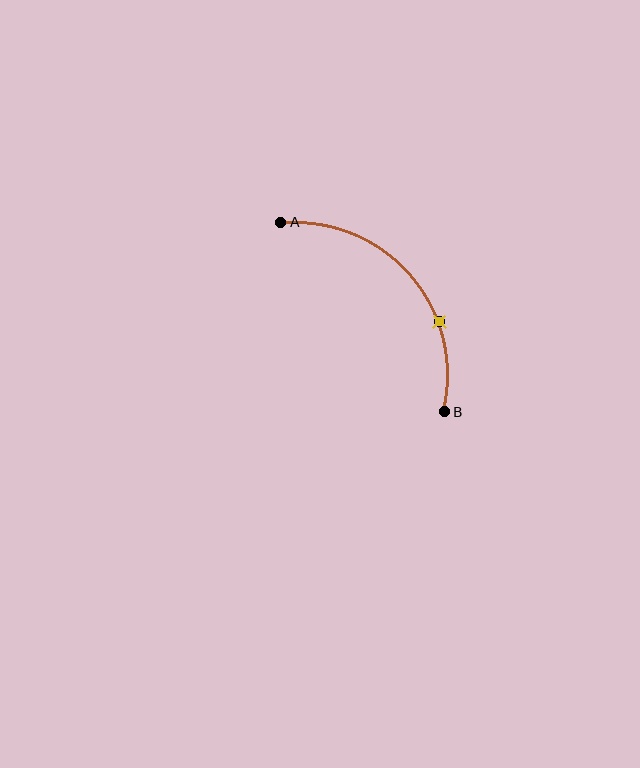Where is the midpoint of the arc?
The arc midpoint is the point on the curve farthest from the straight line joining A and B. It sits above and to the right of that line.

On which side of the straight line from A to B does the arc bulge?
The arc bulges above and to the right of the straight line connecting A and B.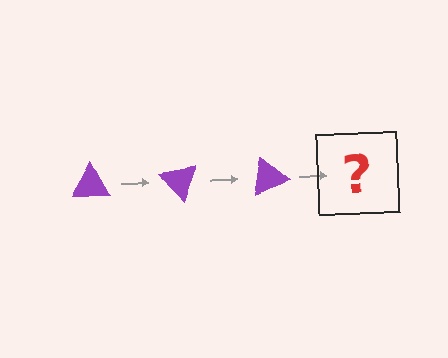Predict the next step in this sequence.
The next step is a purple triangle rotated 150 degrees.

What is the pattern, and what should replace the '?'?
The pattern is that the triangle rotates 50 degrees each step. The '?' should be a purple triangle rotated 150 degrees.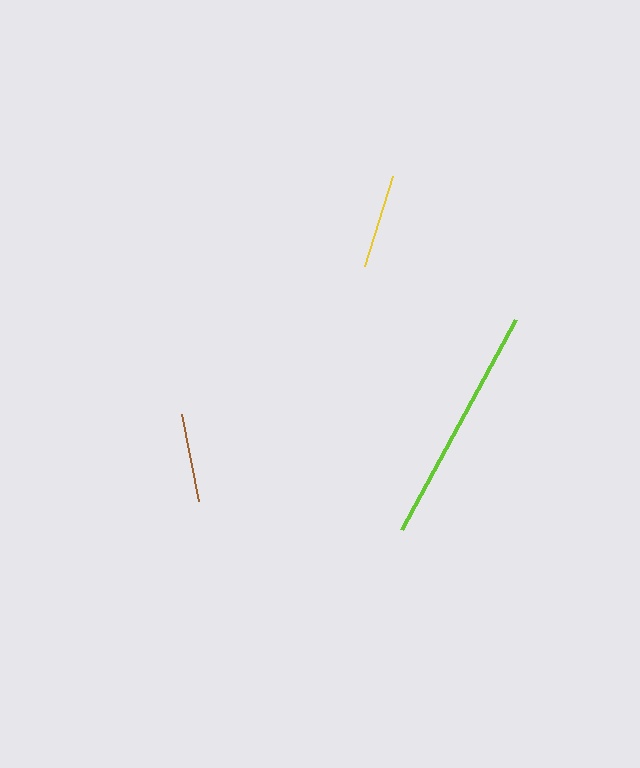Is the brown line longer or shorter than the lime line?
The lime line is longer than the brown line.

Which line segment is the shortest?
The brown line is the shortest at approximately 89 pixels.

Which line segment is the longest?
The lime line is the longest at approximately 239 pixels.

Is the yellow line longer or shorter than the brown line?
The yellow line is longer than the brown line.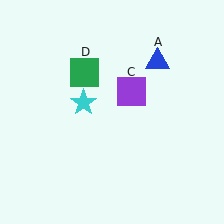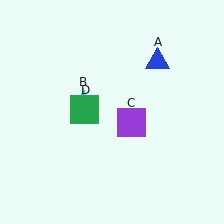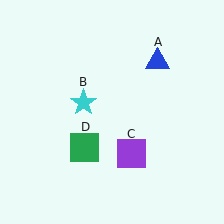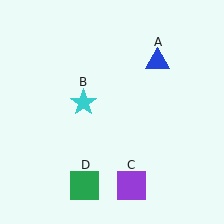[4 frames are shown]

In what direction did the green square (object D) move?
The green square (object D) moved down.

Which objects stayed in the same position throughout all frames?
Blue triangle (object A) and cyan star (object B) remained stationary.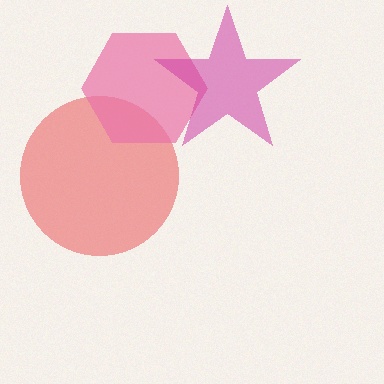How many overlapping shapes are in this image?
There are 3 overlapping shapes in the image.